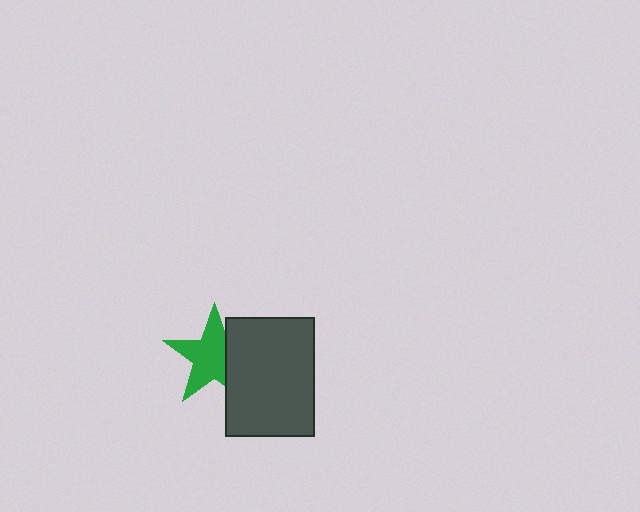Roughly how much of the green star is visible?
Most of it is visible (roughly 70%).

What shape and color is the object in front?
The object in front is a dark gray rectangle.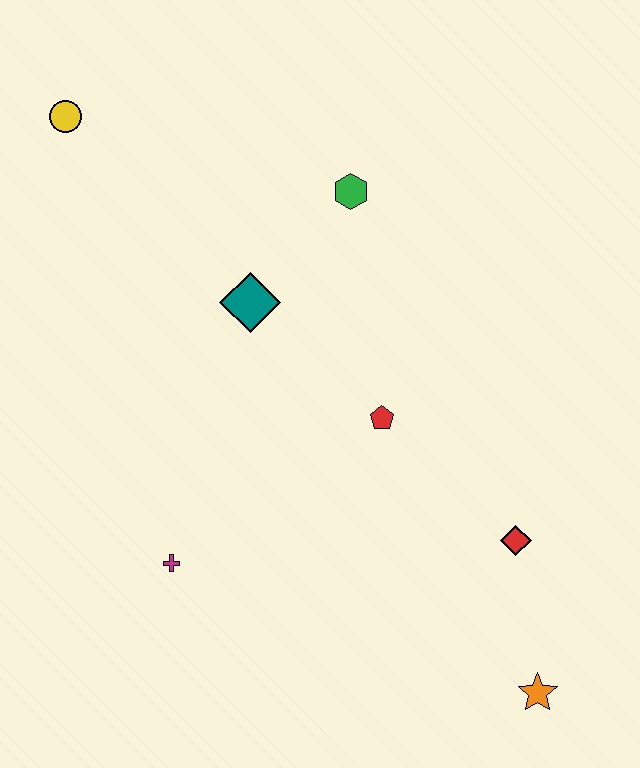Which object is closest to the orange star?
The red diamond is closest to the orange star.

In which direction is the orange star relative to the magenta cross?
The orange star is to the right of the magenta cross.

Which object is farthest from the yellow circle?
The orange star is farthest from the yellow circle.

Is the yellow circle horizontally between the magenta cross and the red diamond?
No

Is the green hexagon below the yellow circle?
Yes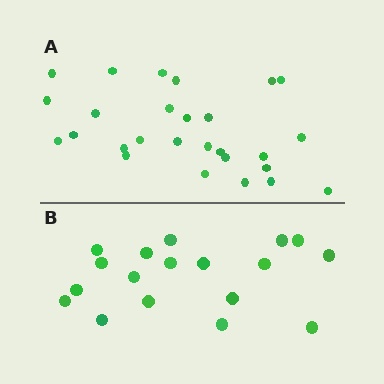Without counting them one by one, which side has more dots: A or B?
Region A (the top region) has more dots.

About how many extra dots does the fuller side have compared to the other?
Region A has roughly 8 or so more dots than region B.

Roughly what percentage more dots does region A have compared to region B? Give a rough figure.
About 50% more.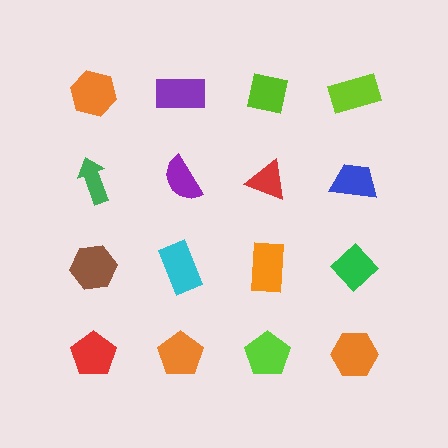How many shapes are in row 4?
4 shapes.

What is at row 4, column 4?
An orange hexagon.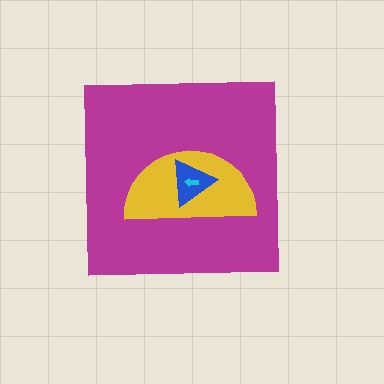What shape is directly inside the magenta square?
The yellow semicircle.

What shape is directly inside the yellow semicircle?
The blue triangle.